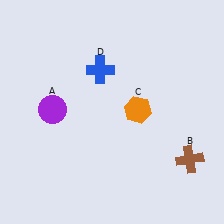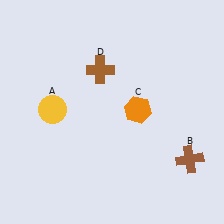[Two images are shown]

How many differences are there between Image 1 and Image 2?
There are 2 differences between the two images.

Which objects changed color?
A changed from purple to yellow. D changed from blue to brown.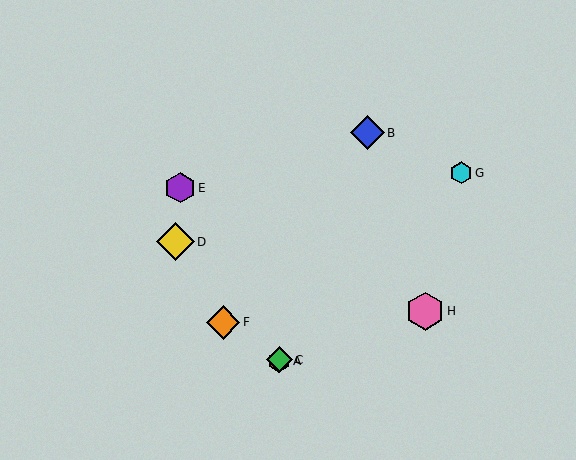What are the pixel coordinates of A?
Object A is at (279, 361).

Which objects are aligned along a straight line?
Objects A, B, C are aligned along a straight line.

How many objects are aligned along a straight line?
3 objects (A, B, C) are aligned along a straight line.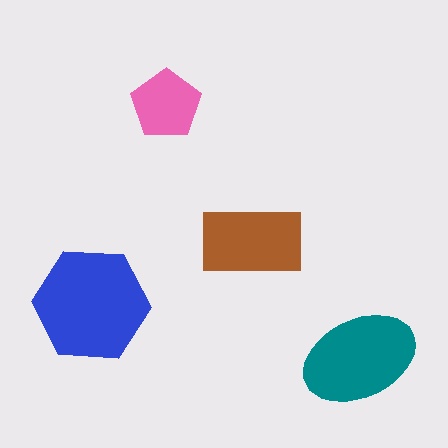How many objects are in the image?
There are 4 objects in the image.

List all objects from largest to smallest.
The blue hexagon, the teal ellipse, the brown rectangle, the pink pentagon.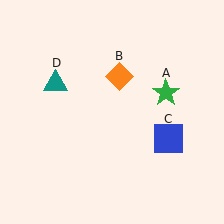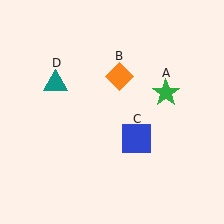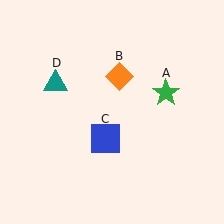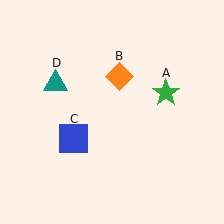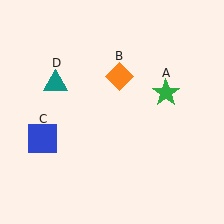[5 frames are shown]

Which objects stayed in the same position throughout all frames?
Green star (object A) and orange diamond (object B) and teal triangle (object D) remained stationary.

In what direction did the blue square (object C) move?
The blue square (object C) moved left.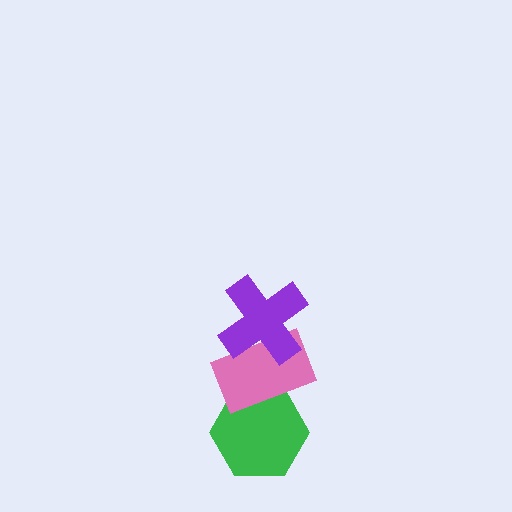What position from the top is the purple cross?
The purple cross is 1st from the top.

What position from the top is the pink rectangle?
The pink rectangle is 2nd from the top.